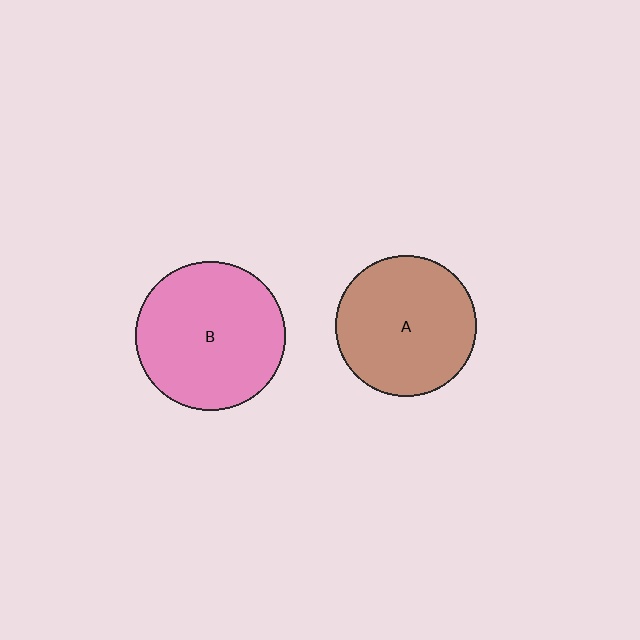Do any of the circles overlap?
No, none of the circles overlap.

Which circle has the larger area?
Circle B (pink).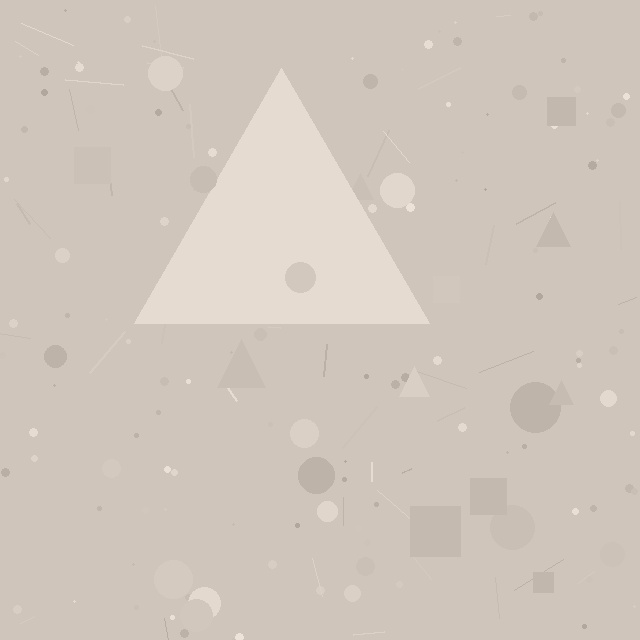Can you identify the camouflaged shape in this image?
The camouflaged shape is a triangle.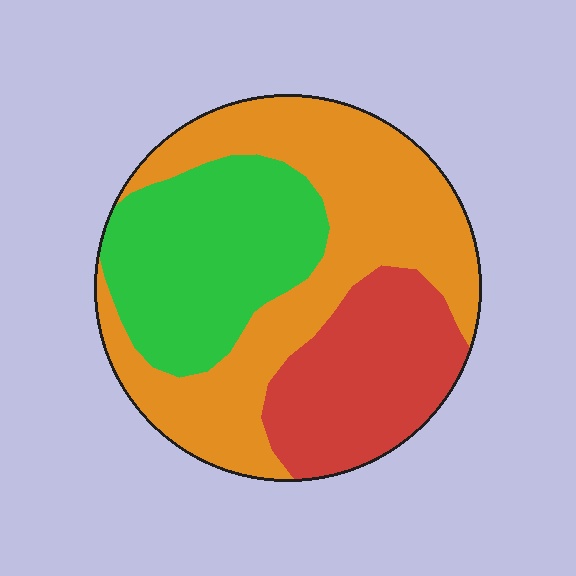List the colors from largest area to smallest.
From largest to smallest: orange, green, red.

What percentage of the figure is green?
Green covers roughly 30% of the figure.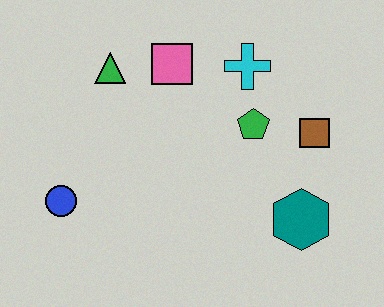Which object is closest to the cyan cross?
The green pentagon is closest to the cyan cross.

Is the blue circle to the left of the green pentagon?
Yes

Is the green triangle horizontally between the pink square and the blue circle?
Yes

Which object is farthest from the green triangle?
The teal hexagon is farthest from the green triangle.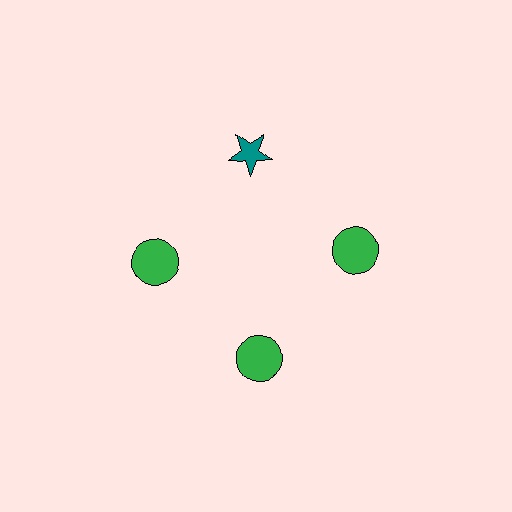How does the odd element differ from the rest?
It differs in both color (teal instead of green) and shape (star instead of circle).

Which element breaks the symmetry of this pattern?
The teal star at roughly the 12 o'clock position breaks the symmetry. All other shapes are green circles.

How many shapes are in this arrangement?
There are 4 shapes arranged in a ring pattern.